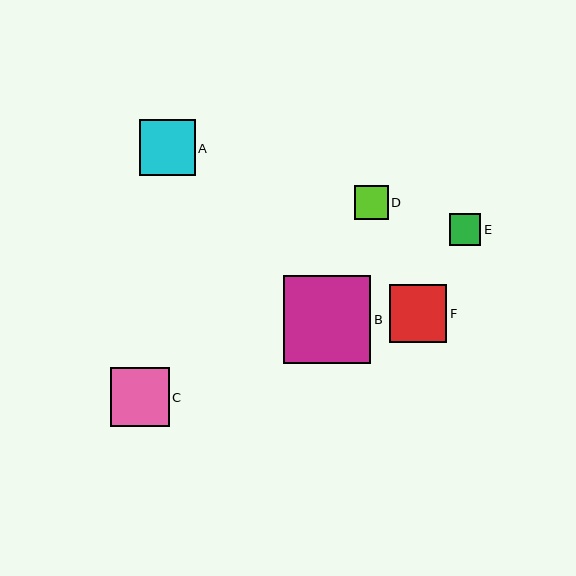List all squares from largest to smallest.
From largest to smallest: B, C, F, A, D, E.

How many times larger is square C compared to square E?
Square C is approximately 1.9 times the size of square E.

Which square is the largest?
Square B is the largest with a size of approximately 87 pixels.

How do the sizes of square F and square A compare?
Square F and square A are approximately the same size.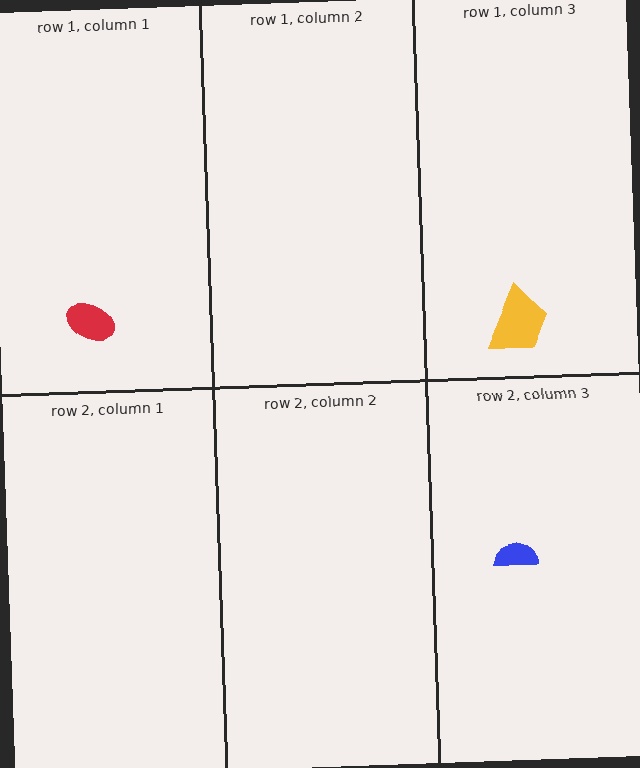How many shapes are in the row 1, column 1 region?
1.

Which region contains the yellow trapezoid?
The row 1, column 3 region.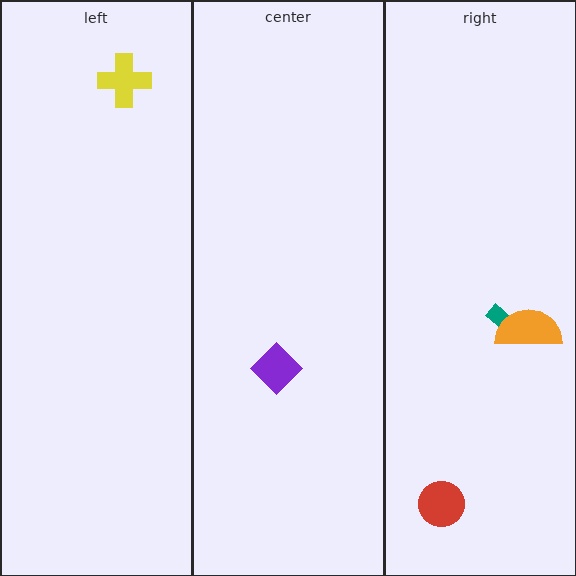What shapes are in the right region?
The teal arrow, the orange semicircle, the red circle.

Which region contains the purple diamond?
The center region.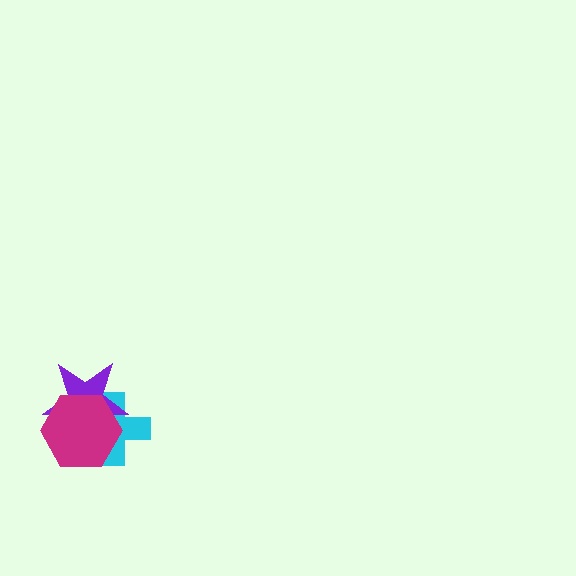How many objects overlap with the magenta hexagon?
2 objects overlap with the magenta hexagon.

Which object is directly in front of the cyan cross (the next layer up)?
The purple star is directly in front of the cyan cross.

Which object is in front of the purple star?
The magenta hexagon is in front of the purple star.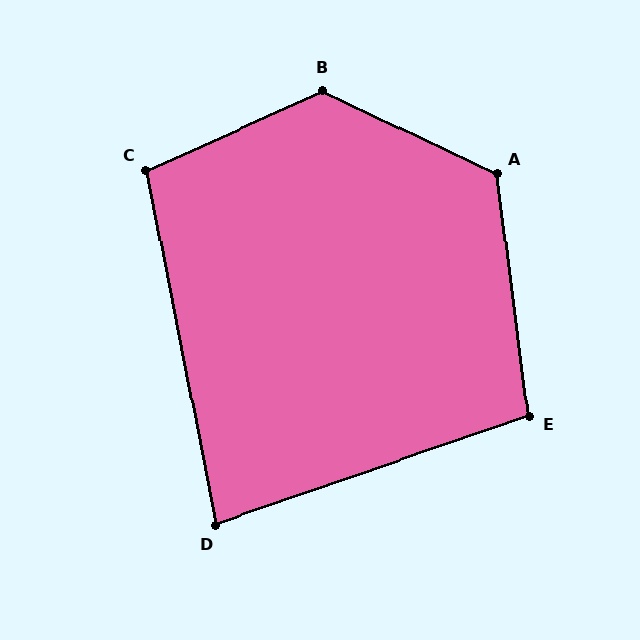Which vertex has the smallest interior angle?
D, at approximately 82 degrees.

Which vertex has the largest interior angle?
B, at approximately 130 degrees.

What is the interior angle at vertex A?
Approximately 123 degrees (obtuse).